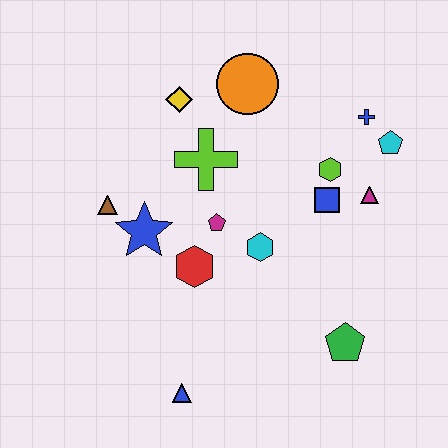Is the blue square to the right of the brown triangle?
Yes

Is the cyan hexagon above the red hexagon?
Yes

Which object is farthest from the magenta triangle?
The blue triangle is farthest from the magenta triangle.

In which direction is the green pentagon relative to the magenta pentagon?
The green pentagon is to the right of the magenta pentagon.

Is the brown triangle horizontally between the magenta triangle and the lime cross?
No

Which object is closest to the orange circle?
The yellow diamond is closest to the orange circle.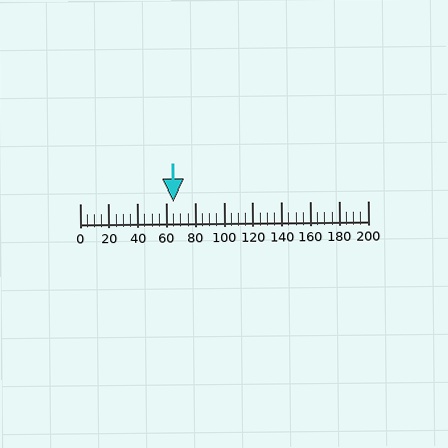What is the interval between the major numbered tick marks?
The major tick marks are spaced 20 units apart.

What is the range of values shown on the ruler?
The ruler shows values from 0 to 200.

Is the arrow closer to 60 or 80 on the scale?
The arrow is closer to 60.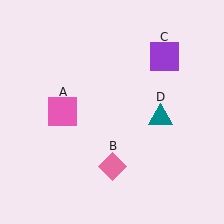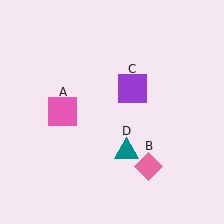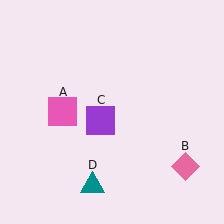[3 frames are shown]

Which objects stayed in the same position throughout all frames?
Pink square (object A) remained stationary.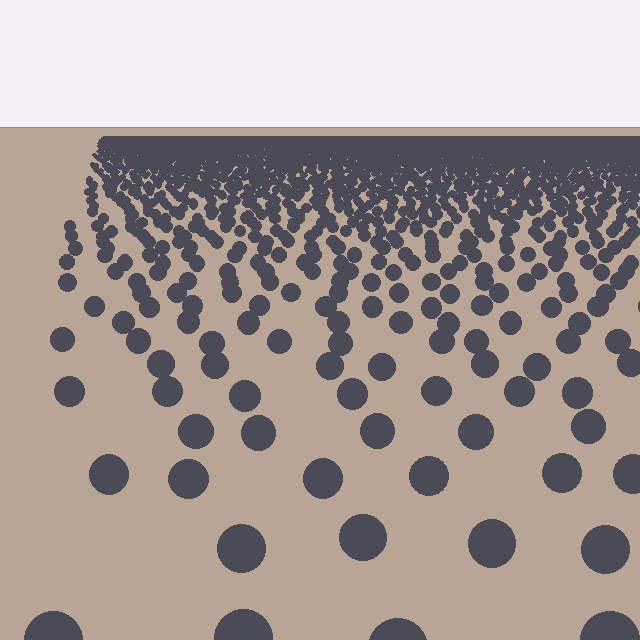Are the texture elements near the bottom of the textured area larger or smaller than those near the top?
Larger. Near the bottom, elements are closer to the viewer and appear at a bigger on-screen size.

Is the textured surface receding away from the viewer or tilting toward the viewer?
The surface is receding away from the viewer. Texture elements get smaller and denser toward the top.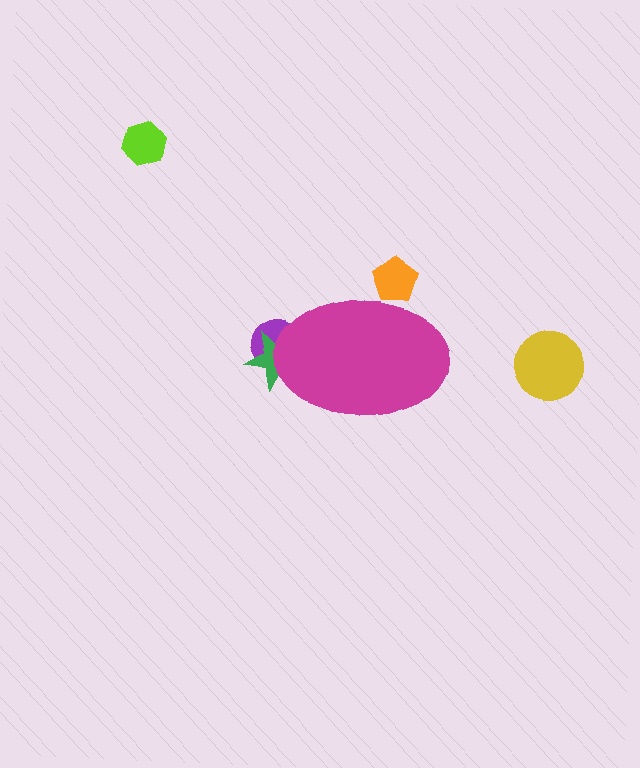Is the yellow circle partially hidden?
No, the yellow circle is fully visible.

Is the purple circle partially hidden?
Yes, the purple circle is partially hidden behind the magenta ellipse.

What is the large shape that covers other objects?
A magenta ellipse.